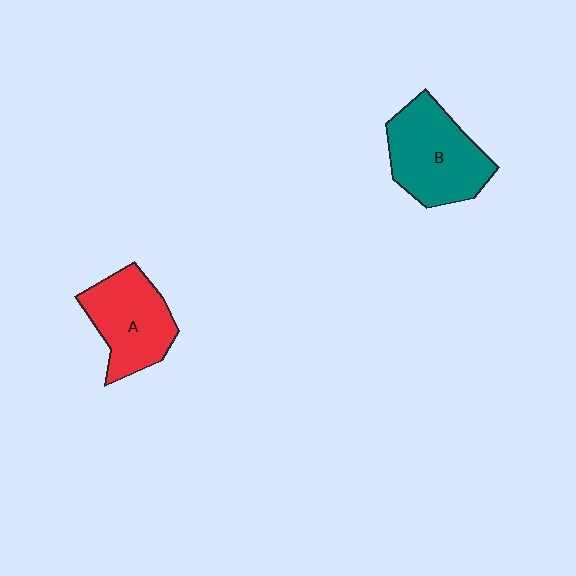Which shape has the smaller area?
Shape A (red).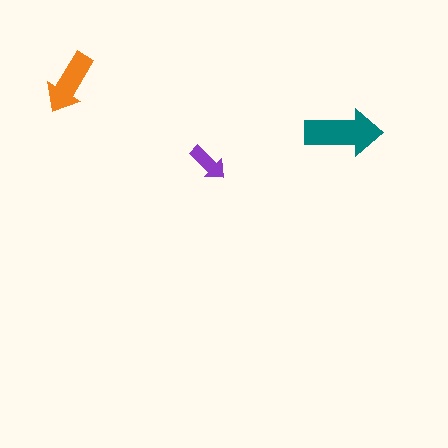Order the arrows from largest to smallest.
the teal one, the orange one, the purple one.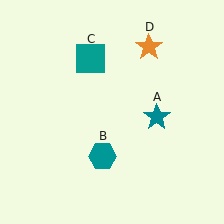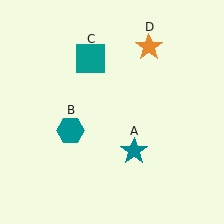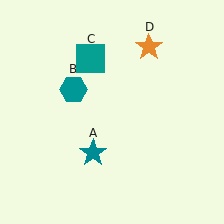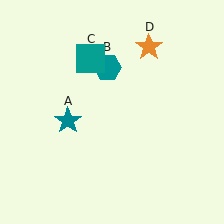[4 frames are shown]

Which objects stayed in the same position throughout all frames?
Teal square (object C) and orange star (object D) remained stationary.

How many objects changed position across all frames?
2 objects changed position: teal star (object A), teal hexagon (object B).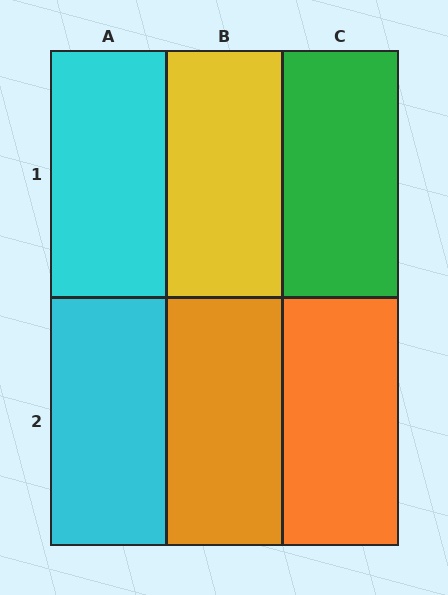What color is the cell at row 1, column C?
Green.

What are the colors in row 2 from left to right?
Cyan, orange, orange.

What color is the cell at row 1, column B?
Yellow.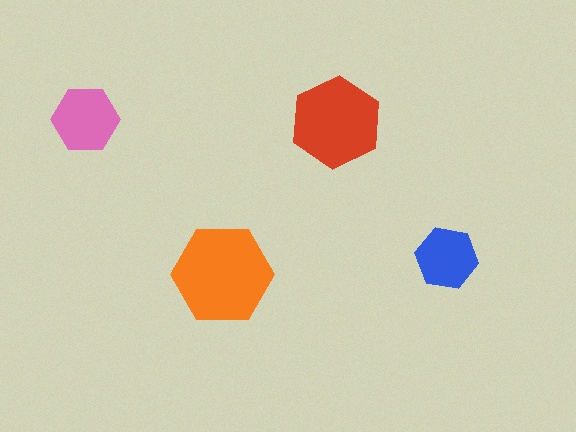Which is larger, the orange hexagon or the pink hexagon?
The orange one.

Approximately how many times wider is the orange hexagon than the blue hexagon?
About 1.5 times wider.